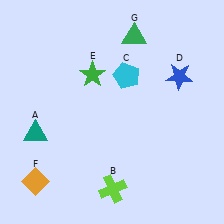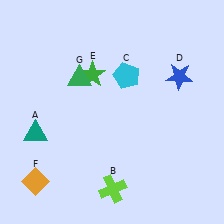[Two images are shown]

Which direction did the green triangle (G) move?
The green triangle (G) moved left.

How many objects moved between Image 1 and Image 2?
1 object moved between the two images.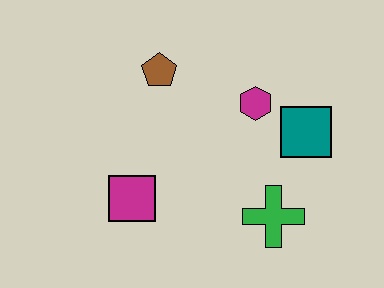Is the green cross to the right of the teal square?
No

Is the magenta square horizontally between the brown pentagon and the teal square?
No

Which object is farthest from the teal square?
The magenta square is farthest from the teal square.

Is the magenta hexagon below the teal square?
No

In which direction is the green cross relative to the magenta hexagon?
The green cross is below the magenta hexagon.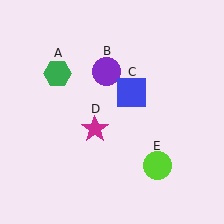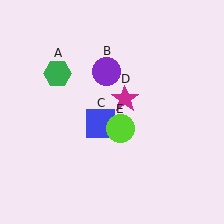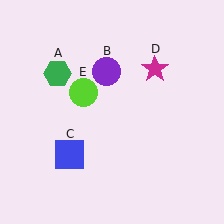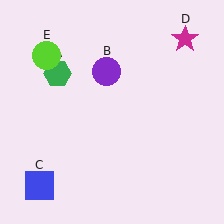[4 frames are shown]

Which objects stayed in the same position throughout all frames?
Green hexagon (object A) and purple circle (object B) remained stationary.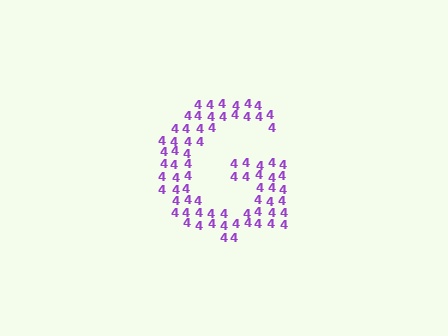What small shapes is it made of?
It is made of small digit 4's.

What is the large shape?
The large shape is the letter G.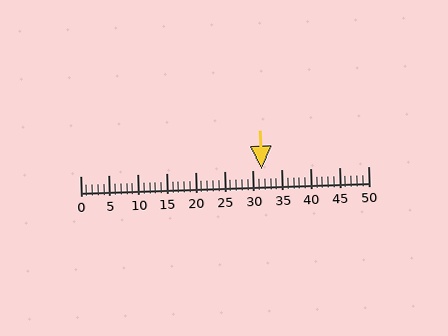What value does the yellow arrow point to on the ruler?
The yellow arrow points to approximately 32.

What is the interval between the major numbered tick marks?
The major tick marks are spaced 5 units apart.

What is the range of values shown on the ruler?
The ruler shows values from 0 to 50.